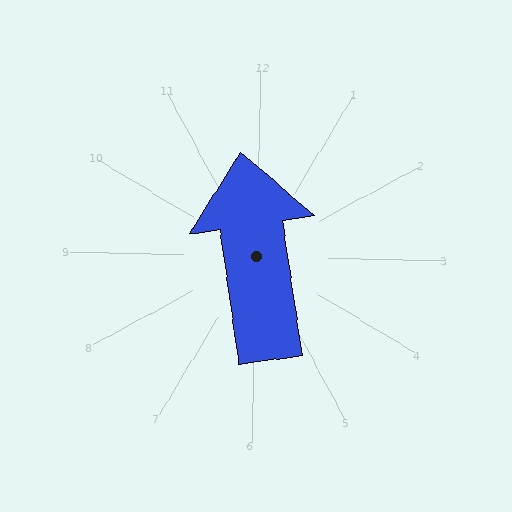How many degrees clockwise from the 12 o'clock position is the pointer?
Approximately 351 degrees.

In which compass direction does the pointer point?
North.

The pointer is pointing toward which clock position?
Roughly 12 o'clock.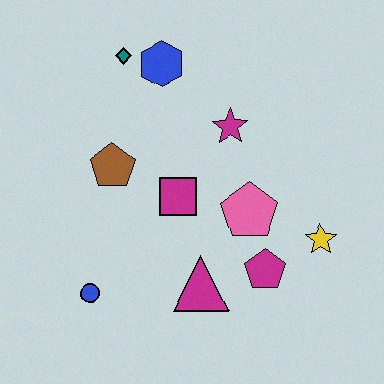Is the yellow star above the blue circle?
Yes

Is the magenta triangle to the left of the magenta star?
Yes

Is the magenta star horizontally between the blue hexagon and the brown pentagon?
No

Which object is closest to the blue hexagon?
The teal diamond is closest to the blue hexagon.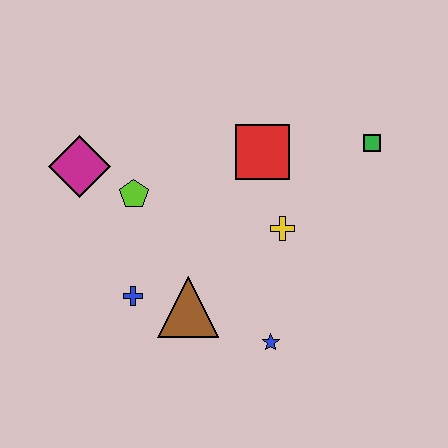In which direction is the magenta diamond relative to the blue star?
The magenta diamond is to the left of the blue star.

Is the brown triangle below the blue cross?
Yes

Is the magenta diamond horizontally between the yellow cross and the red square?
No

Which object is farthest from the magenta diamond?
The green square is farthest from the magenta diamond.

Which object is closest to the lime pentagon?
The magenta diamond is closest to the lime pentagon.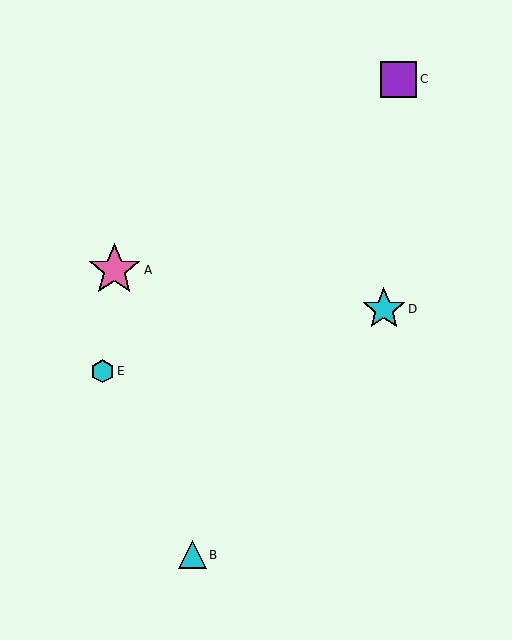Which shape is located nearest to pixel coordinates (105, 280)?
The pink star (labeled A) at (114, 270) is nearest to that location.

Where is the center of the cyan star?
The center of the cyan star is at (384, 309).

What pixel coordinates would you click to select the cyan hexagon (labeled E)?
Click at (102, 371) to select the cyan hexagon E.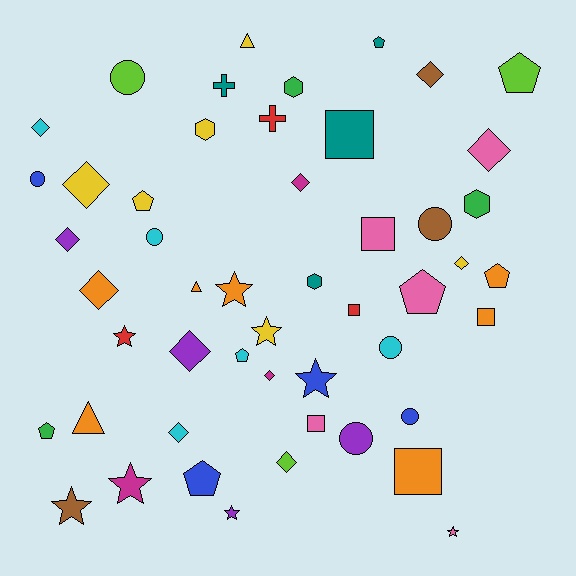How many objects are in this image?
There are 50 objects.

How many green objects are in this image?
There are 3 green objects.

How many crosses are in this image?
There are 2 crosses.